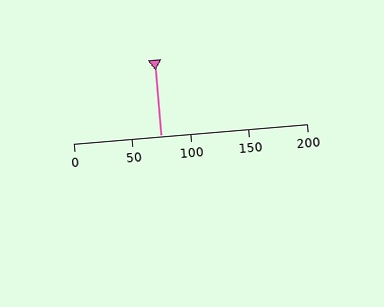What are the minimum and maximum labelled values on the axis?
The axis runs from 0 to 200.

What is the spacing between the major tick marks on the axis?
The major ticks are spaced 50 apart.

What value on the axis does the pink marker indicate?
The marker indicates approximately 75.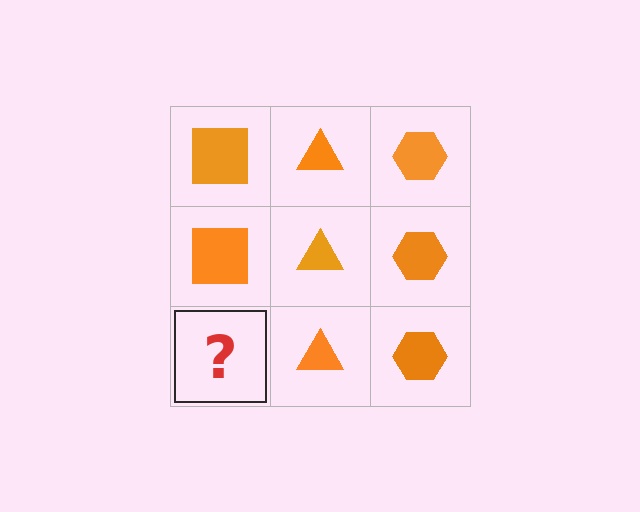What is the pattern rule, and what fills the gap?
The rule is that each column has a consistent shape. The gap should be filled with an orange square.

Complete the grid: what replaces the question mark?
The question mark should be replaced with an orange square.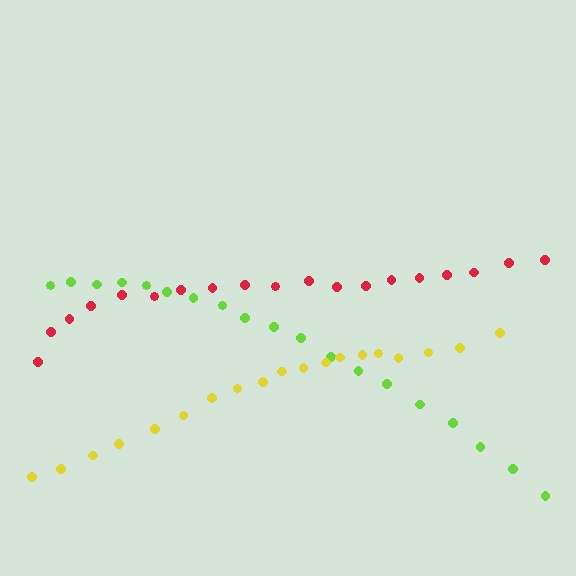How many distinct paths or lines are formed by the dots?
There are 3 distinct paths.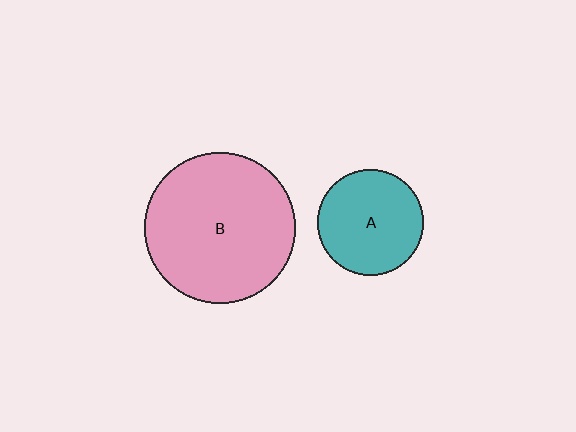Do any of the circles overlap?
No, none of the circles overlap.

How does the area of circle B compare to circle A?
Approximately 2.0 times.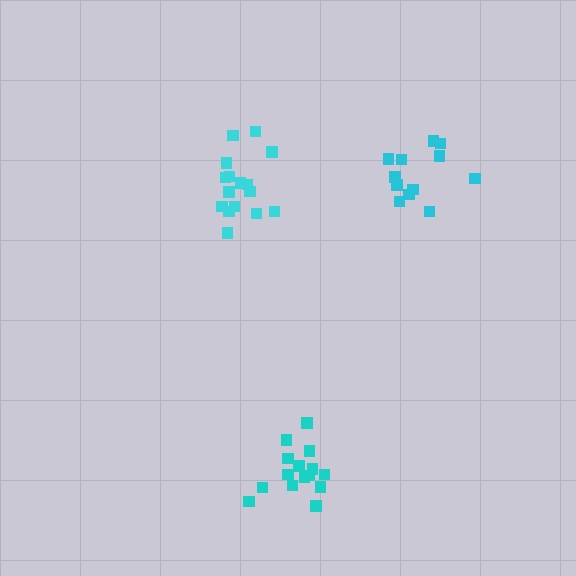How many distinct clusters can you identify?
There are 3 distinct clusters.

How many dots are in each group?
Group 1: 12 dots, Group 2: 15 dots, Group 3: 16 dots (43 total).